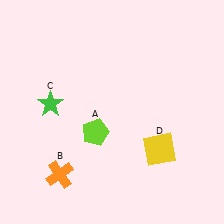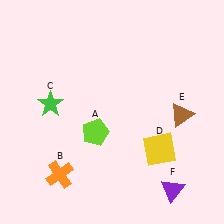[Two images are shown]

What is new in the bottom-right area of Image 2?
A purple triangle (F) was added in the bottom-right area of Image 2.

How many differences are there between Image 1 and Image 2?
There are 2 differences between the two images.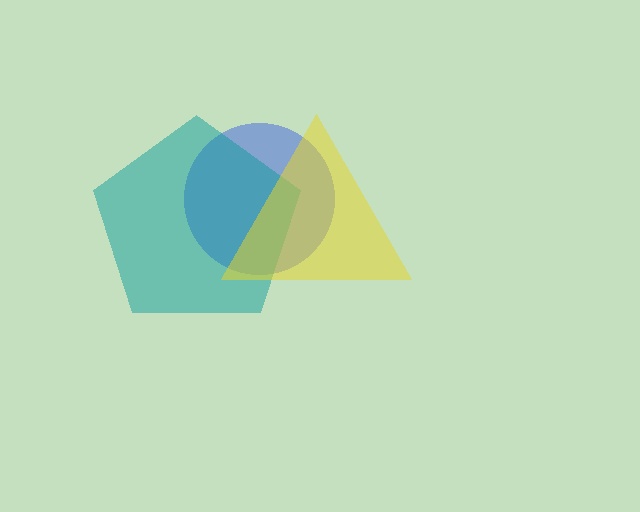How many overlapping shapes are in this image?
There are 3 overlapping shapes in the image.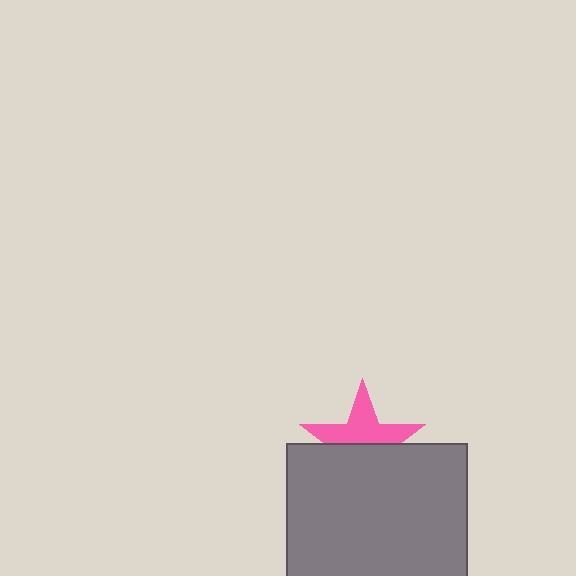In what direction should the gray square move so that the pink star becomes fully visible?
The gray square should move down. That is the shortest direction to clear the overlap and leave the pink star fully visible.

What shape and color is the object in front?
The object in front is a gray square.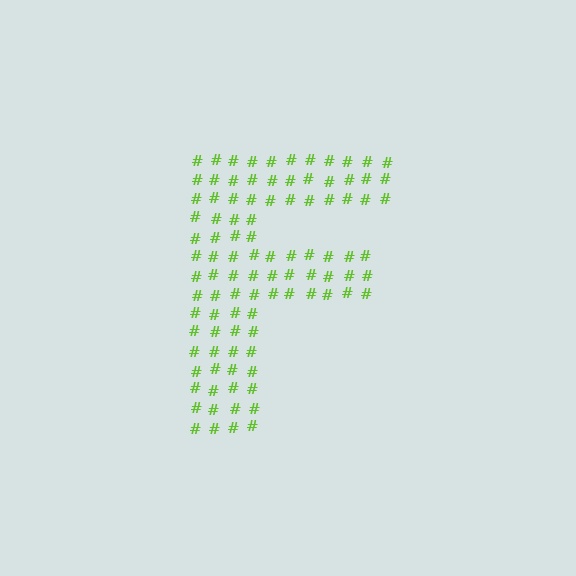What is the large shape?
The large shape is the letter F.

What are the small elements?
The small elements are hash symbols.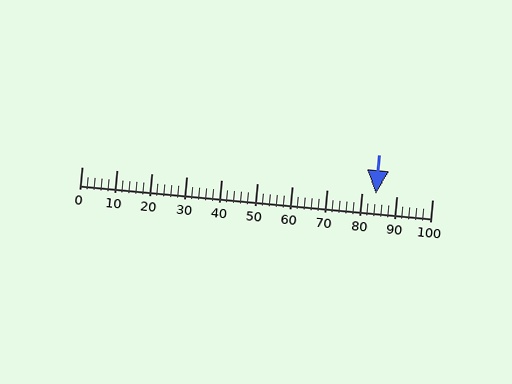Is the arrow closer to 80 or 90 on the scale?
The arrow is closer to 80.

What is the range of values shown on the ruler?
The ruler shows values from 0 to 100.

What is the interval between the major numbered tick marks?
The major tick marks are spaced 10 units apart.